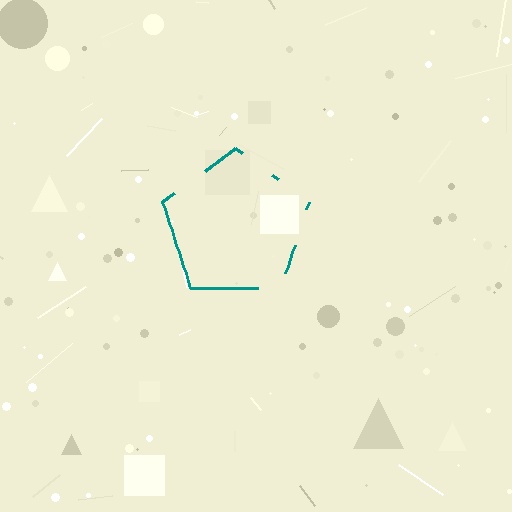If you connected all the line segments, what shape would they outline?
They would outline a pentagon.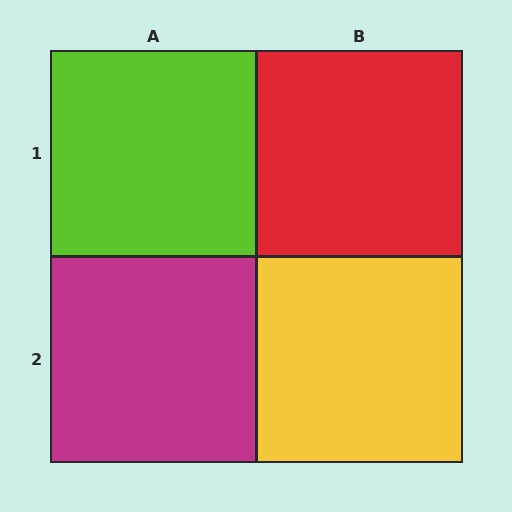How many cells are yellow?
1 cell is yellow.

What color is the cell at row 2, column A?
Magenta.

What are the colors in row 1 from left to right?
Lime, red.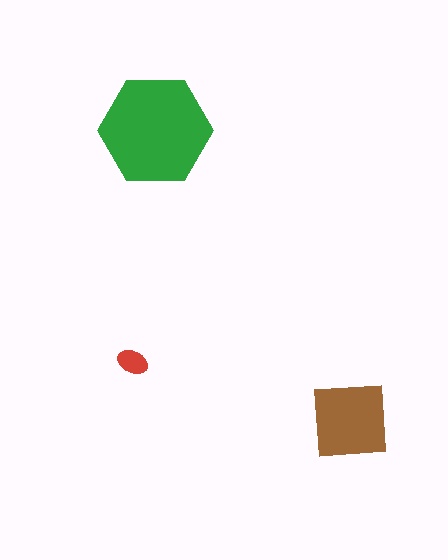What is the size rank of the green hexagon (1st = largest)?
1st.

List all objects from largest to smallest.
The green hexagon, the brown square, the red ellipse.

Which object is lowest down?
The brown square is bottommost.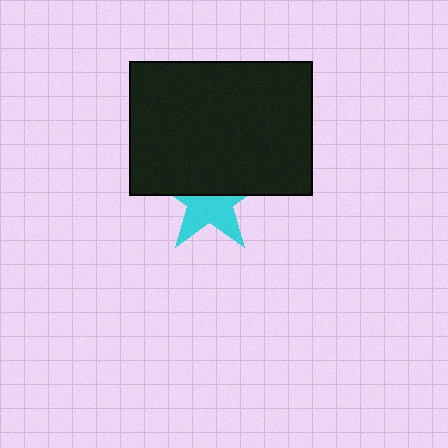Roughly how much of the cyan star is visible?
About half of it is visible (roughly 53%).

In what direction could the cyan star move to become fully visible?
The cyan star could move down. That would shift it out from behind the black rectangle entirely.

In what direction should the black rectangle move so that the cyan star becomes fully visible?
The black rectangle should move up. That is the shortest direction to clear the overlap and leave the cyan star fully visible.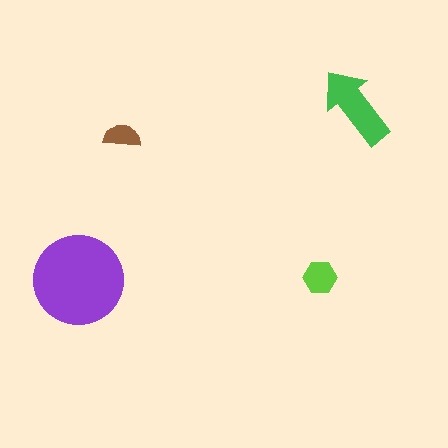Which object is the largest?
The purple circle.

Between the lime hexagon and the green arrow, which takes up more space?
The green arrow.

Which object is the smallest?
The brown semicircle.